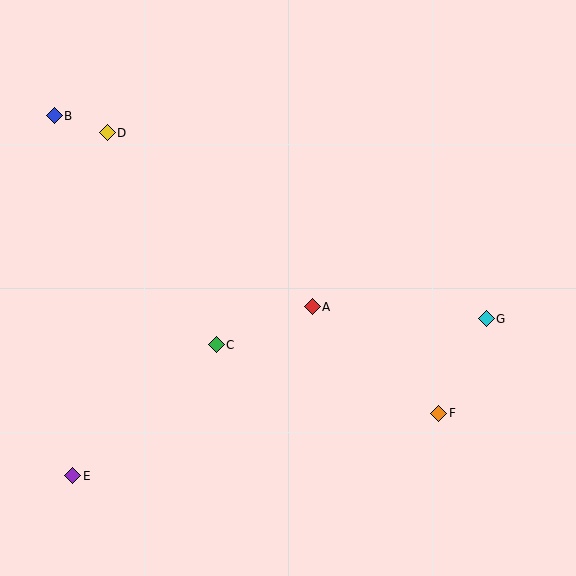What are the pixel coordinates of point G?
Point G is at (486, 319).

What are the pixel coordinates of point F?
Point F is at (439, 413).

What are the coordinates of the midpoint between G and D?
The midpoint between G and D is at (297, 226).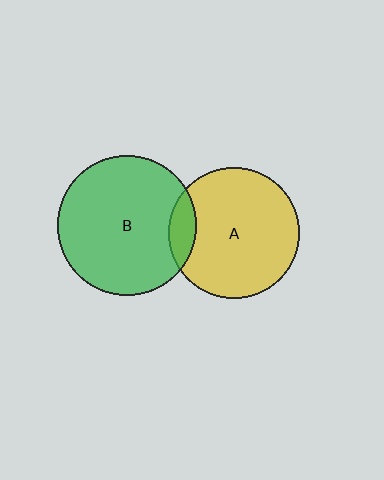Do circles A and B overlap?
Yes.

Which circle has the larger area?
Circle B (green).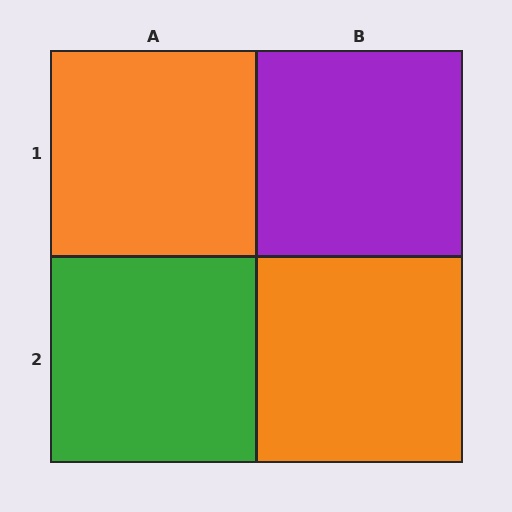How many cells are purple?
1 cell is purple.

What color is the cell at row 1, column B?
Purple.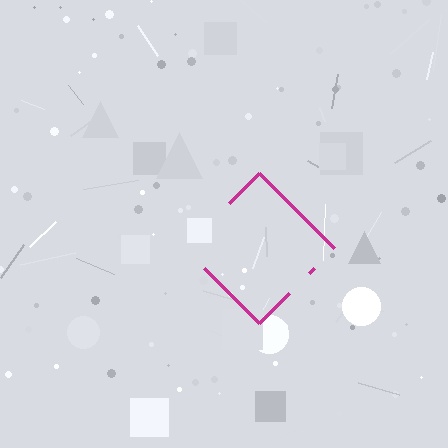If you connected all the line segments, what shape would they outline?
They would outline a diamond.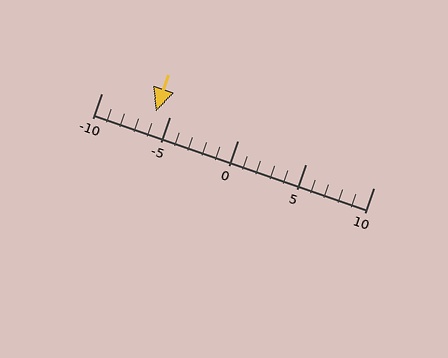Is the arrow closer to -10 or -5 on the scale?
The arrow is closer to -5.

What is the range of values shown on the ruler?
The ruler shows values from -10 to 10.